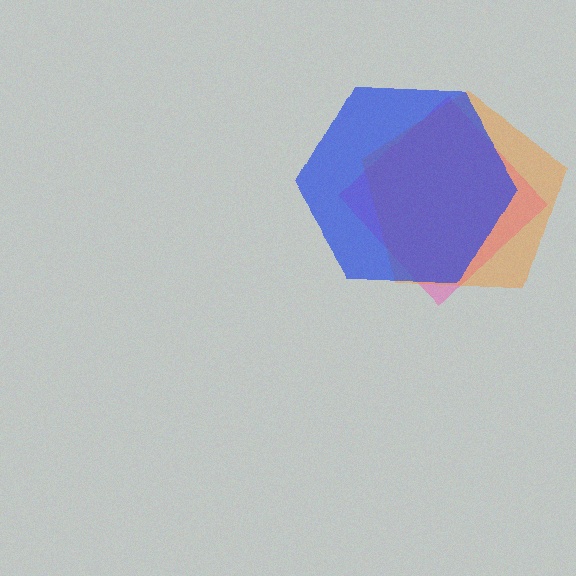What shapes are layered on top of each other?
The layered shapes are: a pink diamond, an orange pentagon, a blue hexagon.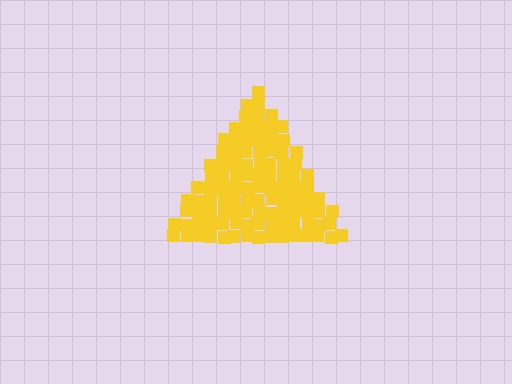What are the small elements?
The small elements are squares.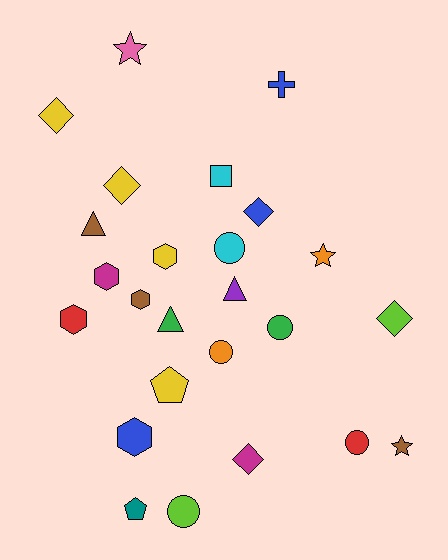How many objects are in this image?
There are 25 objects.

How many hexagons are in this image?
There are 5 hexagons.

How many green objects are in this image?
There are 2 green objects.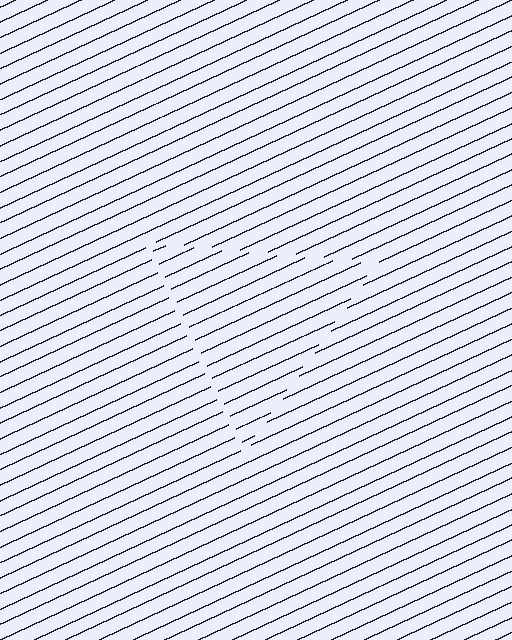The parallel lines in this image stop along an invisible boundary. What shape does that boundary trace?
An illusory triangle. The interior of the shape contains the same grating, shifted by half a period — the contour is defined by the phase discontinuity where line-ends from the inner and outer gratings abut.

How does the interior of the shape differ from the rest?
The interior of the shape contains the same grating, shifted by half a period — the contour is defined by the phase discontinuity where line-ends from the inner and outer gratings abut.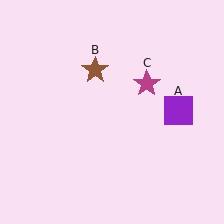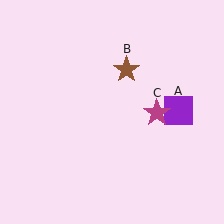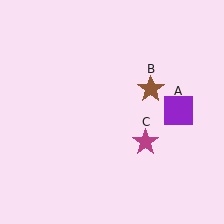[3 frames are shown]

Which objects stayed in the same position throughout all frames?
Purple square (object A) remained stationary.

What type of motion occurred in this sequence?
The brown star (object B), magenta star (object C) rotated clockwise around the center of the scene.